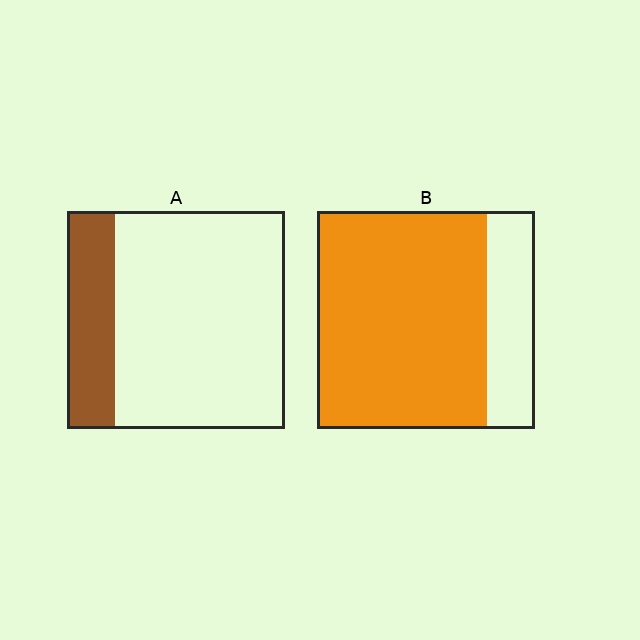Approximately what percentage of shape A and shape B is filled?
A is approximately 20% and B is approximately 80%.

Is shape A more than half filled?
No.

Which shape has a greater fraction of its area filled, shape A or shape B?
Shape B.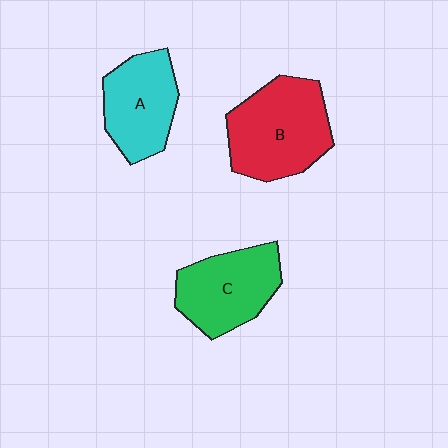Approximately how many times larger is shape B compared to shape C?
Approximately 1.2 times.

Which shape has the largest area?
Shape B (red).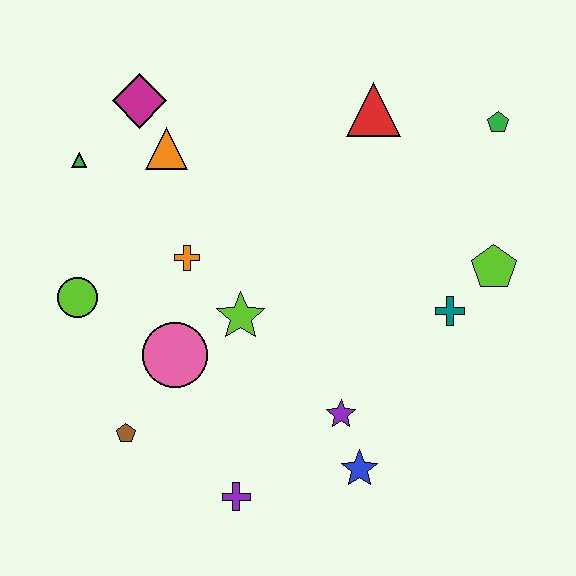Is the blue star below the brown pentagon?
Yes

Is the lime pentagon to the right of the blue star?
Yes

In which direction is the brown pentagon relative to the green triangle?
The brown pentagon is below the green triangle.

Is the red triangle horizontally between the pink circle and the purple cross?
No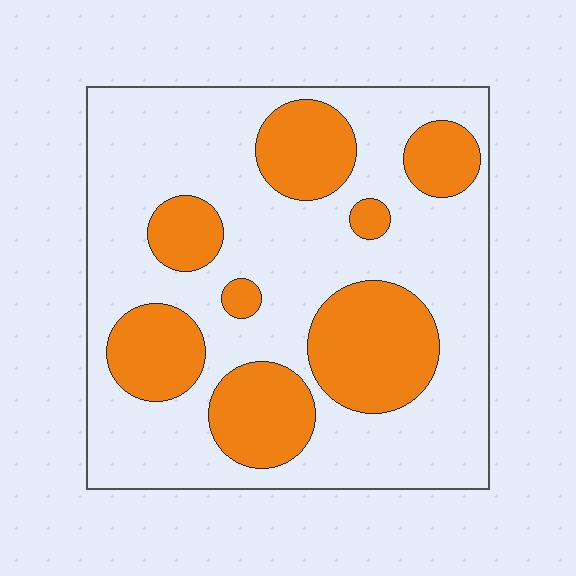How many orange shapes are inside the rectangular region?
8.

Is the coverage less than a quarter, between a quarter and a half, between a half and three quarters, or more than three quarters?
Between a quarter and a half.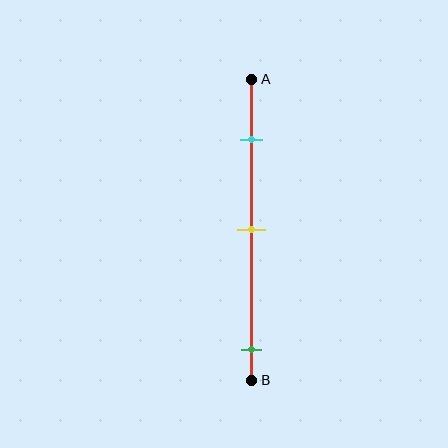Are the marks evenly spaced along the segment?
No, the marks are not evenly spaced.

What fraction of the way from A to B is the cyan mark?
The cyan mark is approximately 20% (0.2) of the way from A to B.